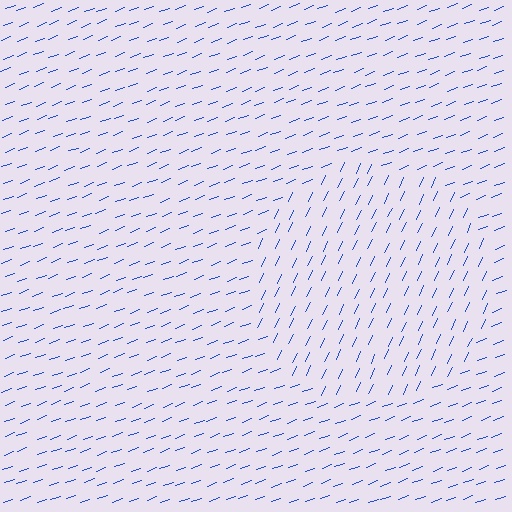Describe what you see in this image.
The image is filled with small blue line segments. A circle region in the image has lines oriented differently from the surrounding lines, creating a visible texture boundary.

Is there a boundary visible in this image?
Yes, there is a texture boundary formed by a change in line orientation.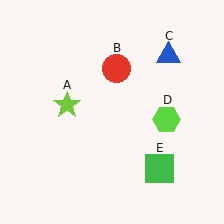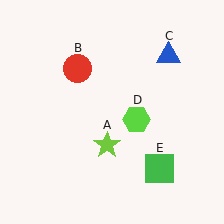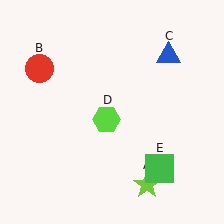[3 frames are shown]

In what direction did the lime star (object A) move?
The lime star (object A) moved down and to the right.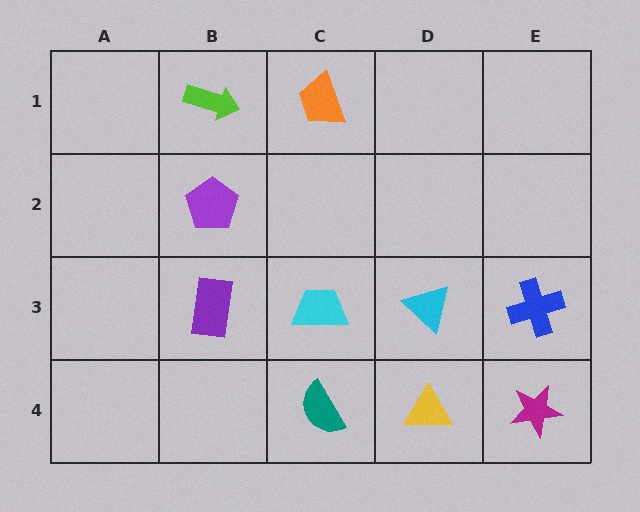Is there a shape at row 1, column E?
No, that cell is empty.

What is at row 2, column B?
A purple pentagon.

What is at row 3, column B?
A purple rectangle.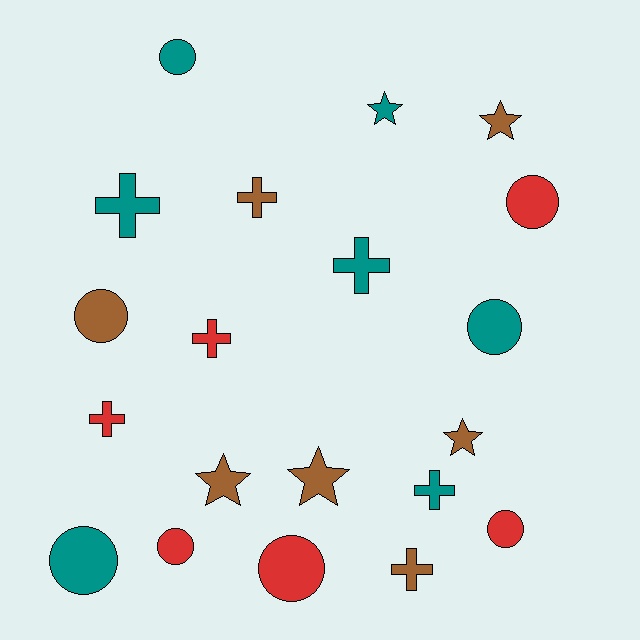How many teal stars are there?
There is 1 teal star.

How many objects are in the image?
There are 20 objects.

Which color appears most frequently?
Brown, with 7 objects.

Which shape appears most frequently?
Circle, with 8 objects.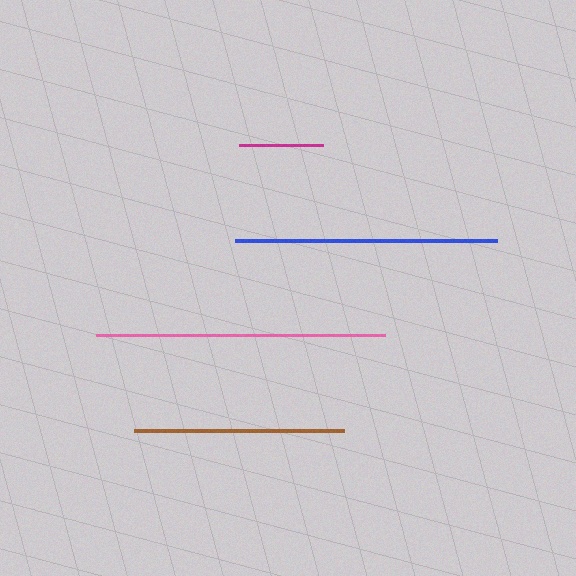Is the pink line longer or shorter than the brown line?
The pink line is longer than the brown line.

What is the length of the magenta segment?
The magenta segment is approximately 84 pixels long.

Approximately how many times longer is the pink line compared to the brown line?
The pink line is approximately 1.4 times the length of the brown line.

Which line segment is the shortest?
The magenta line is the shortest at approximately 84 pixels.